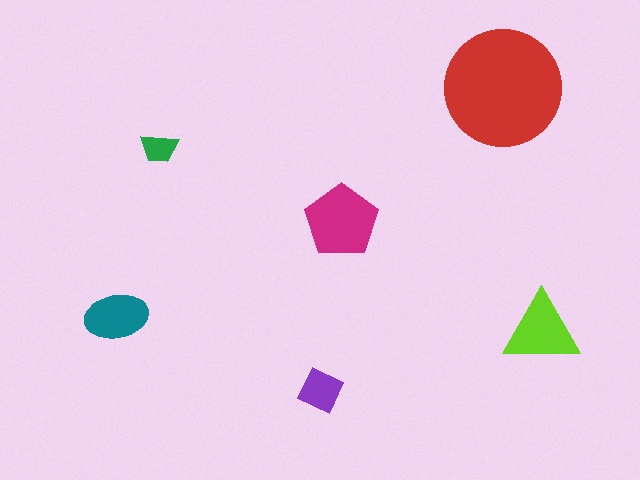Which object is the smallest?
The green trapezoid.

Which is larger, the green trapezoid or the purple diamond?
The purple diamond.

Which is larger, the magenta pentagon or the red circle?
The red circle.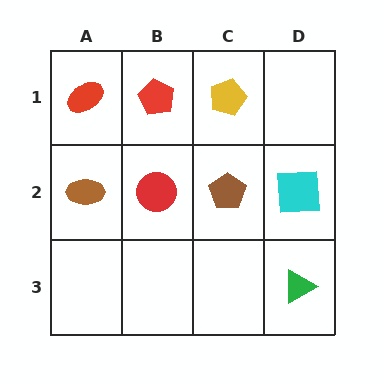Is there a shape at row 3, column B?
No, that cell is empty.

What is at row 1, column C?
A yellow pentagon.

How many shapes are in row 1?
3 shapes.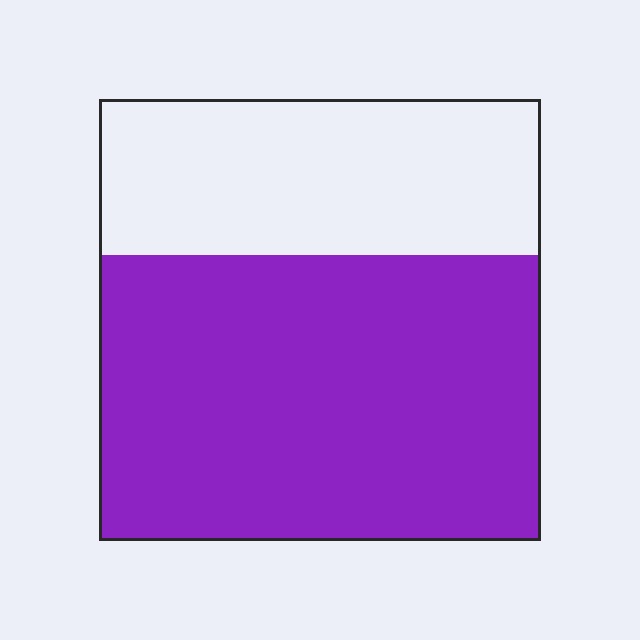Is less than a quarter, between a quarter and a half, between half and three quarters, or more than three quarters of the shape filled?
Between half and three quarters.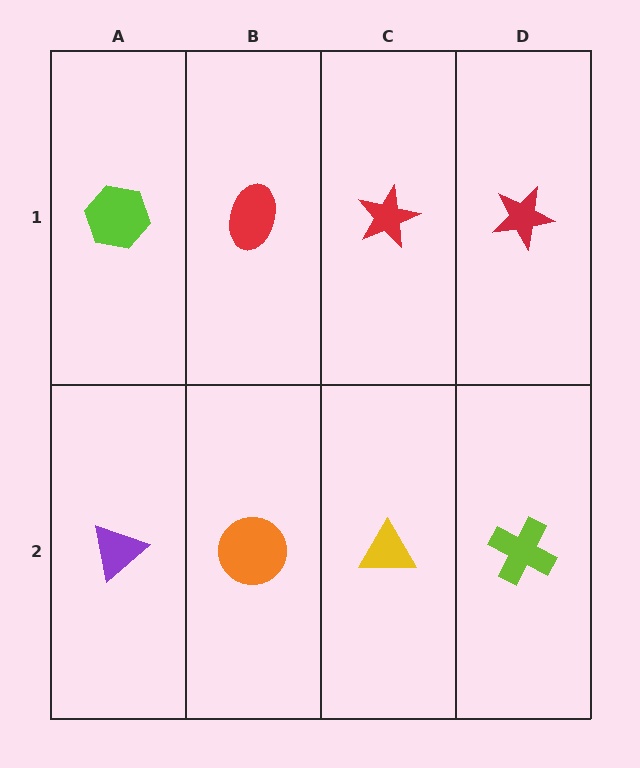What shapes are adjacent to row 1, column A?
A purple triangle (row 2, column A), a red ellipse (row 1, column B).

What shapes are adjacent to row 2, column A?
A lime hexagon (row 1, column A), an orange circle (row 2, column B).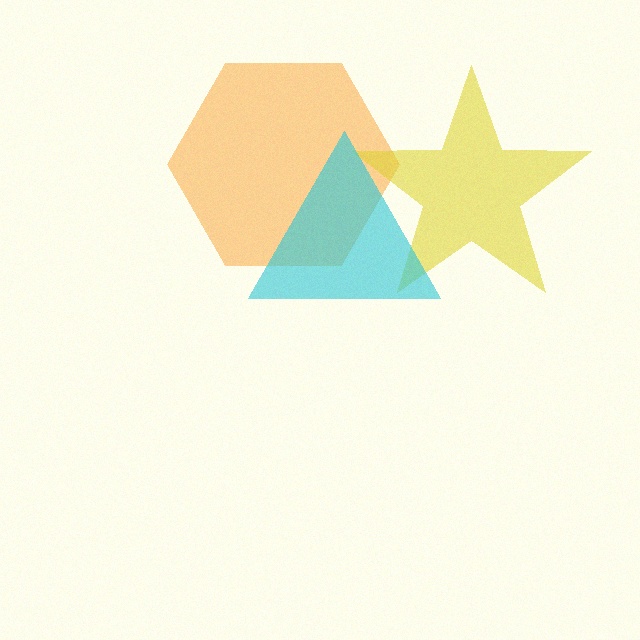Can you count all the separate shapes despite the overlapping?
Yes, there are 3 separate shapes.